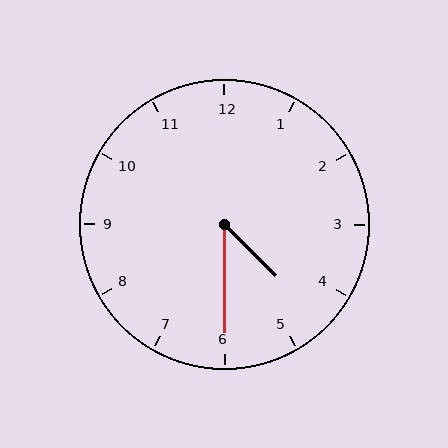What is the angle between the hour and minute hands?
Approximately 45 degrees.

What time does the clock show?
4:30.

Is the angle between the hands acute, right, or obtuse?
It is acute.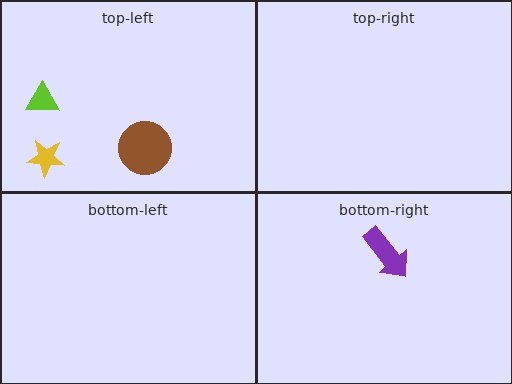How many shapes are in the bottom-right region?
1.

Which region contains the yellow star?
The top-left region.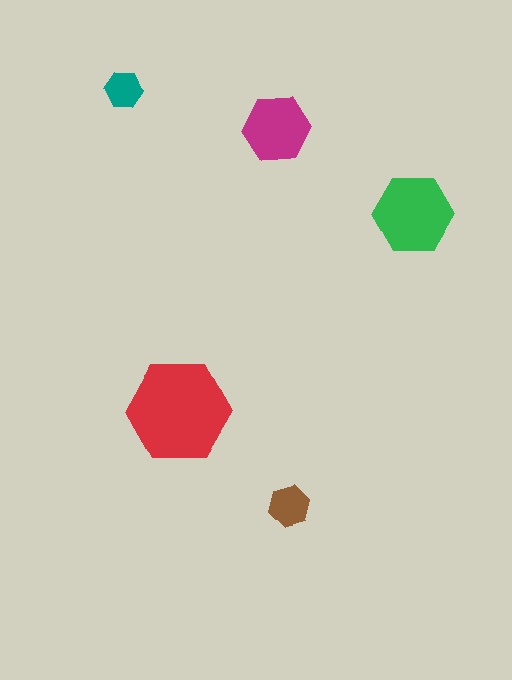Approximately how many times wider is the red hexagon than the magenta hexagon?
About 1.5 times wider.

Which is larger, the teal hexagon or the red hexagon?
The red one.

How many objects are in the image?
There are 5 objects in the image.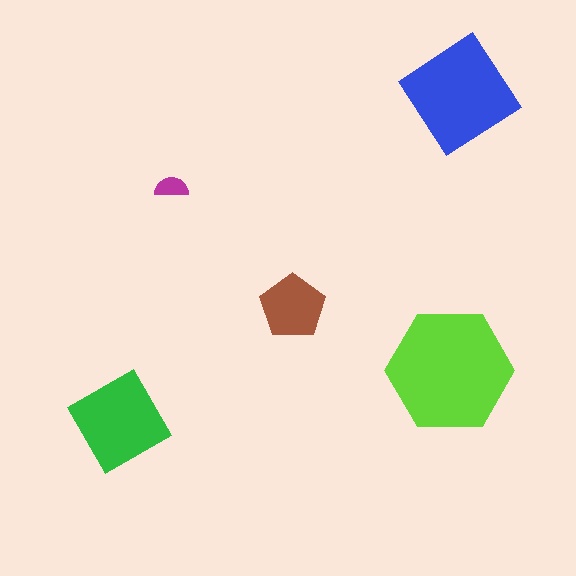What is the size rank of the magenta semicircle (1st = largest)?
5th.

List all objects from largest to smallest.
The lime hexagon, the blue diamond, the green diamond, the brown pentagon, the magenta semicircle.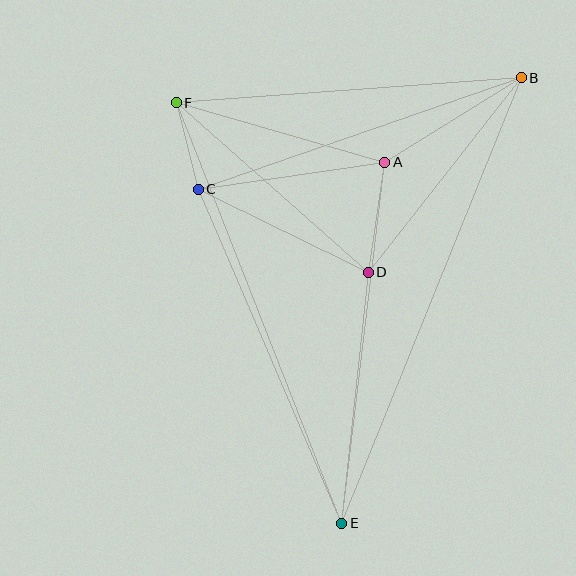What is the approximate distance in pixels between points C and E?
The distance between C and E is approximately 364 pixels.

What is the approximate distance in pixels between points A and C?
The distance between A and C is approximately 189 pixels.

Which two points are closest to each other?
Points C and F are closest to each other.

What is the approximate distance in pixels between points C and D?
The distance between C and D is approximately 190 pixels.